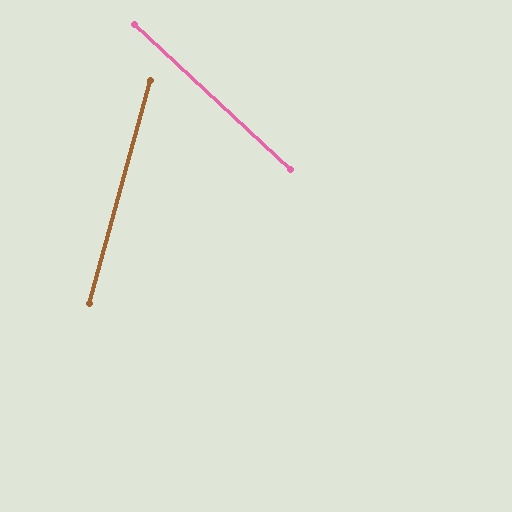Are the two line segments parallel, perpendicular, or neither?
Neither parallel nor perpendicular — they differ by about 62°.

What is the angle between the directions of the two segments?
Approximately 62 degrees.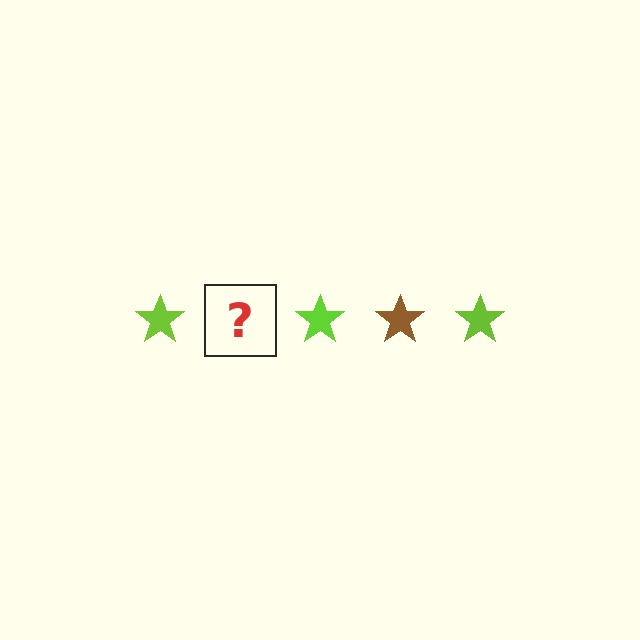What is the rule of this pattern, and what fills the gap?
The rule is that the pattern cycles through lime, brown stars. The gap should be filled with a brown star.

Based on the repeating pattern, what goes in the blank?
The blank should be a brown star.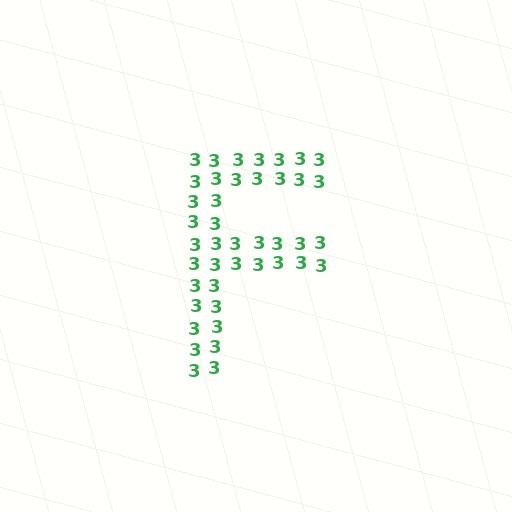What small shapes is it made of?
It is made of small digit 3's.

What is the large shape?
The large shape is the letter F.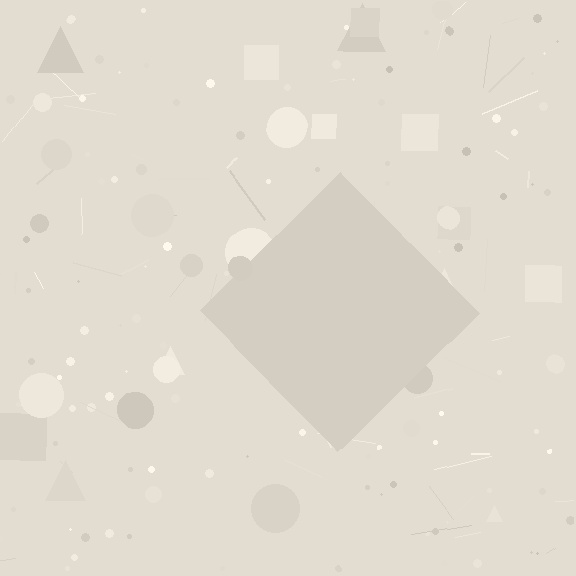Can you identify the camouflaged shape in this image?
The camouflaged shape is a diamond.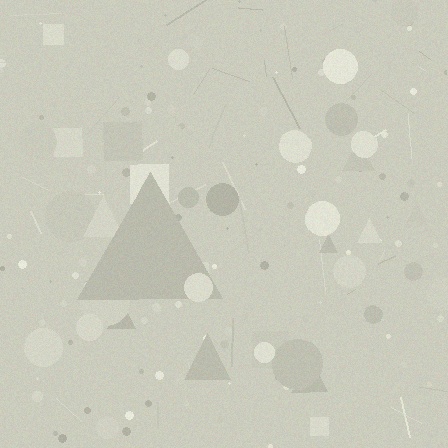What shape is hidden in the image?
A triangle is hidden in the image.